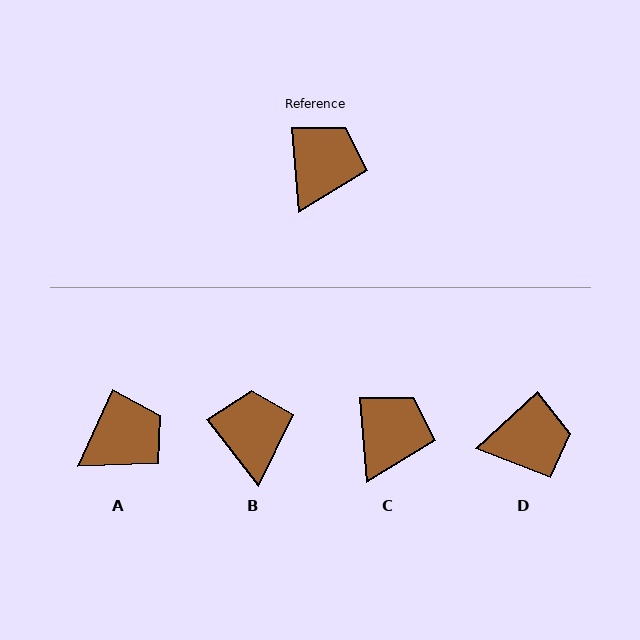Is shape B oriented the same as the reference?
No, it is off by about 33 degrees.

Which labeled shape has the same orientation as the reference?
C.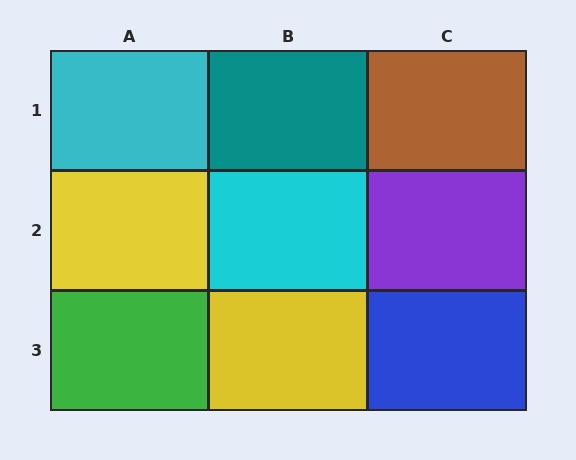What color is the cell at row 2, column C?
Purple.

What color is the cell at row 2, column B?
Cyan.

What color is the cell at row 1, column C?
Brown.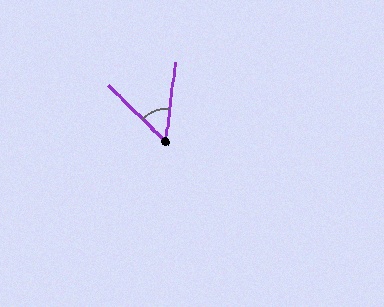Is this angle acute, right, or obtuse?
It is acute.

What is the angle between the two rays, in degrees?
Approximately 52 degrees.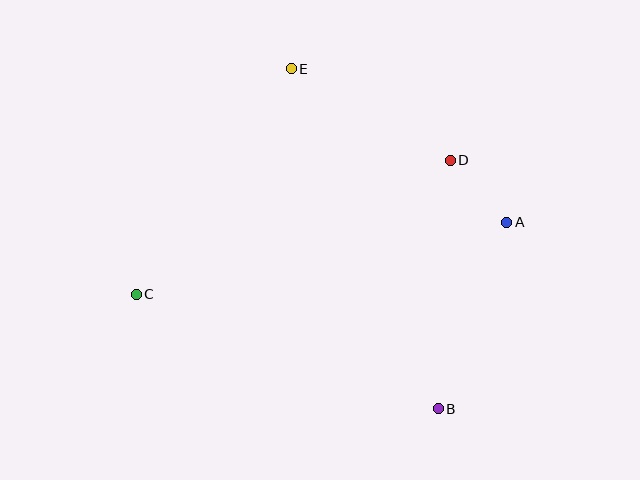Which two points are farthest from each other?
Points A and C are farthest from each other.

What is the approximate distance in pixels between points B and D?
The distance between B and D is approximately 249 pixels.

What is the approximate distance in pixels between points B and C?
The distance between B and C is approximately 323 pixels.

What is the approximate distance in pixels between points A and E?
The distance between A and E is approximately 264 pixels.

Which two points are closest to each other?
Points A and D are closest to each other.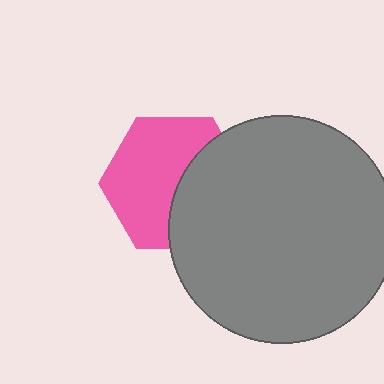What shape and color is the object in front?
The object in front is a gray circle.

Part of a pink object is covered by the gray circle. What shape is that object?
It is a hexagon.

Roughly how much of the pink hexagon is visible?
About half of it is visible (roughly 59%).